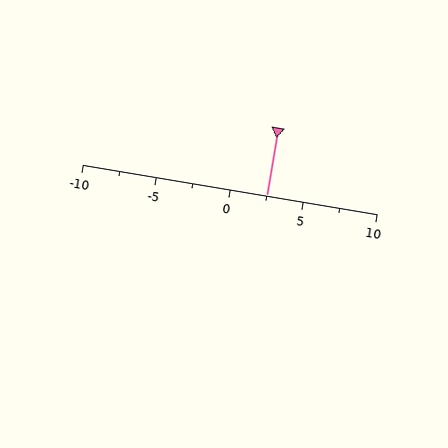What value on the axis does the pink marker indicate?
The marker indicates approximately 2.5.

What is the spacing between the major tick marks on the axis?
The major ticks are spaced 5 apart.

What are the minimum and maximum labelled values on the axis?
The axis runs from -10 to 10.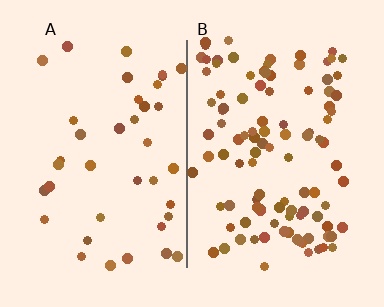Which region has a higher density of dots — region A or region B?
B (the right).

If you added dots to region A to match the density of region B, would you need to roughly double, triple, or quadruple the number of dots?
Approximately triple.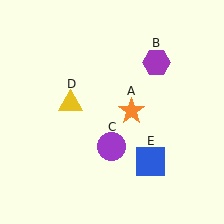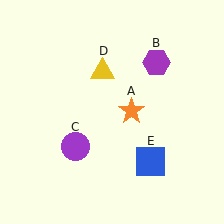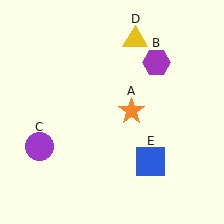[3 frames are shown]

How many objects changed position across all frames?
2 objects changed position: purple circle (object C), yellow triangle (object D).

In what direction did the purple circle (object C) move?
The purple circle (object C) moved left.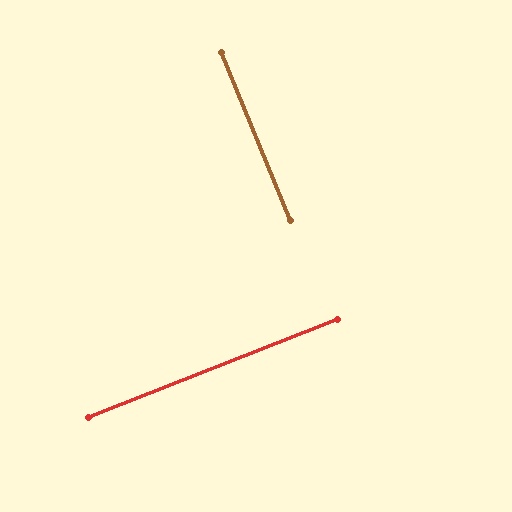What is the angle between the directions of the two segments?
Approximately 89 degrees.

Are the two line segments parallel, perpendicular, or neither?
Perpendicular — they meet at approximately 89°.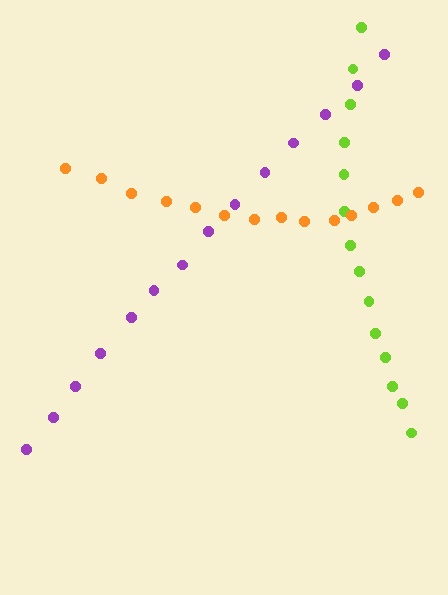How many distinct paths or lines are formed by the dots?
There are 3 distinct paths.